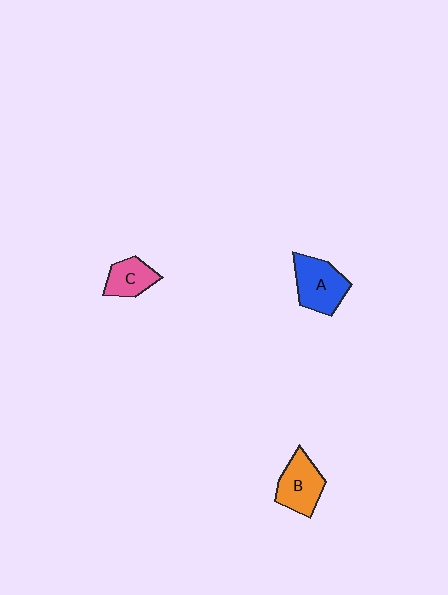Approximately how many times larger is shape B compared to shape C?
Approximately 1.4 times.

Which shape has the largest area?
Shape A (blue).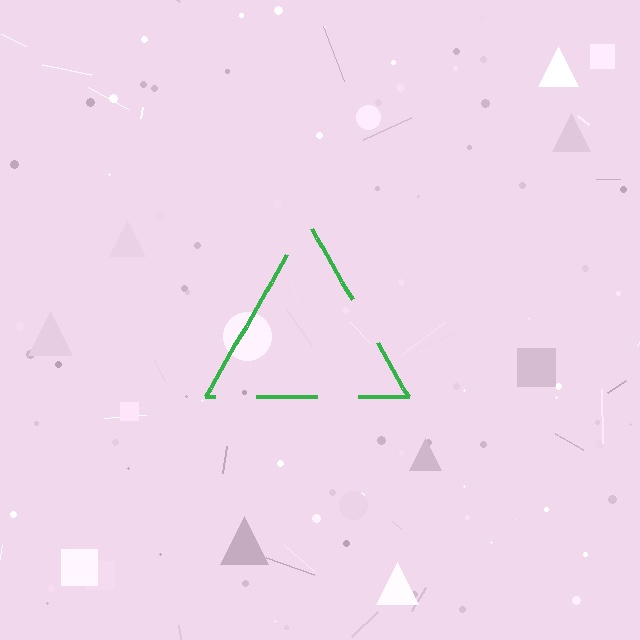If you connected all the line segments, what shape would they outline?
They would outline a triangle.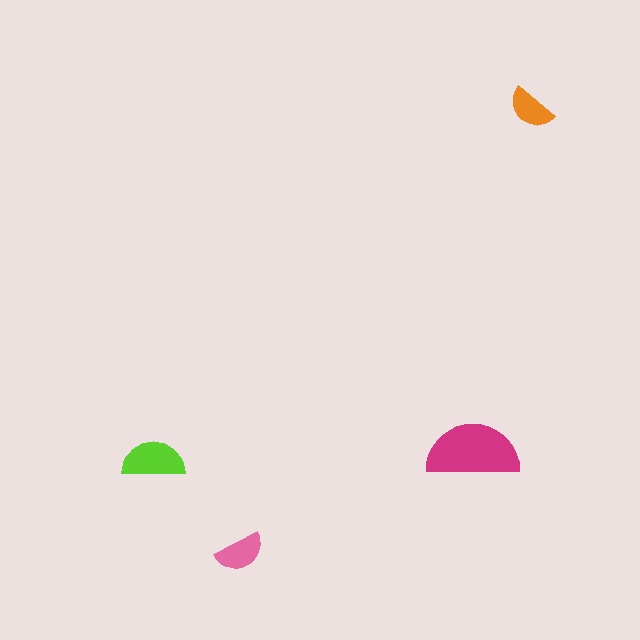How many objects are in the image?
There are 4 objects in the image.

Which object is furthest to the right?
The orange semicircle is rightmost.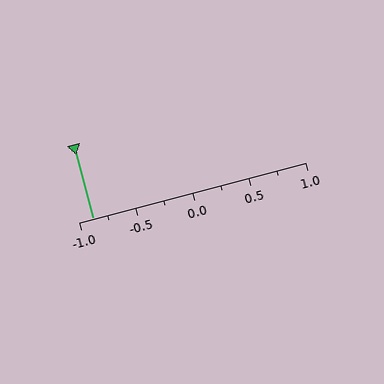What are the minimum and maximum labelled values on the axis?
The axis runs from -1.0 to 1.0.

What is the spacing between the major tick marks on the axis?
The major ticks are spaced 0.5 apart.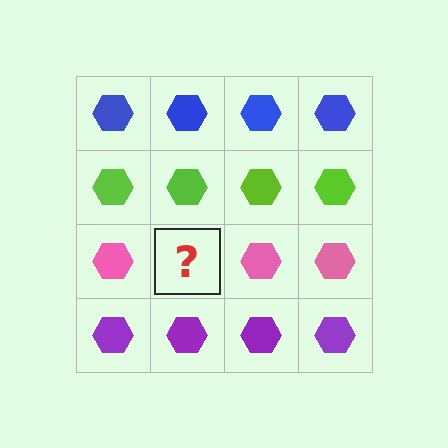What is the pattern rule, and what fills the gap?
The rule is that each row has a consistent color. The gap should be filled with a pink hexagon.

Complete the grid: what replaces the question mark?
The question mark should be replaced with a pink hexagon.